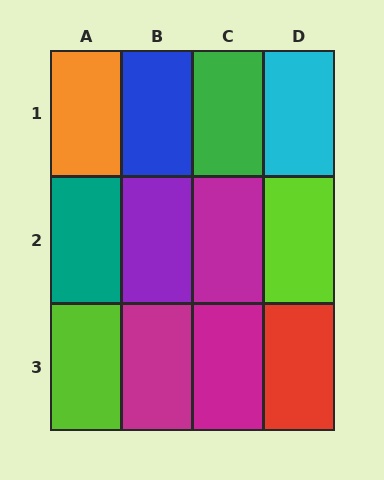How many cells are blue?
1 cell is blue.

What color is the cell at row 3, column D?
Red.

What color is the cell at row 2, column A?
Teal.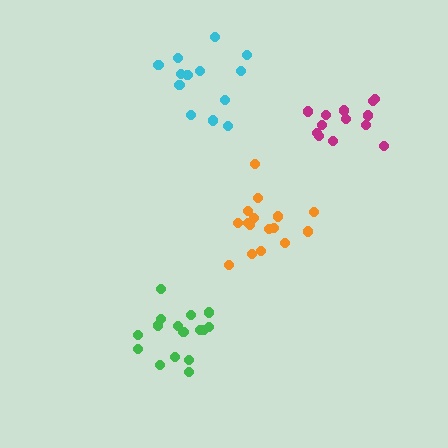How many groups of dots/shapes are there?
There are 4 groups.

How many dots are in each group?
Group 1: 16 dots, Group 2: 13 dots, Group 3: 16 dots, Group 4: 13 dots (58 total).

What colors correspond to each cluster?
The clusters are colored: green, cyan, orange, magenta.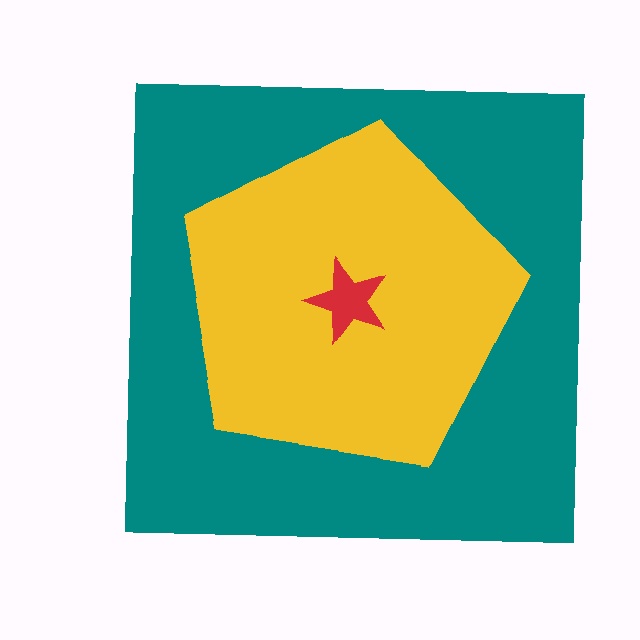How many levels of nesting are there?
3.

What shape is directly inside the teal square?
The yellow pentagon.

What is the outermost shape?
The teal square.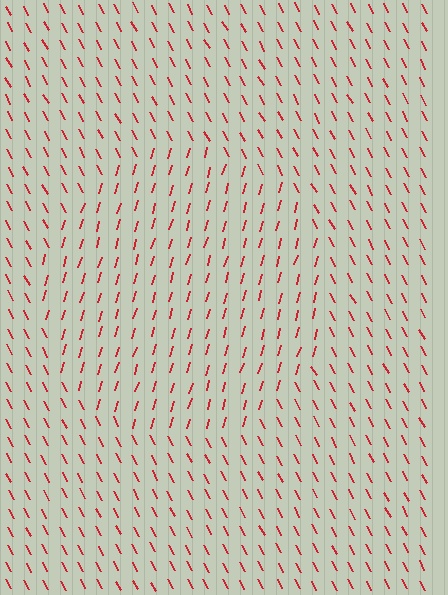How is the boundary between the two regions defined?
The boundary is defined purely by a change in line orientation (approximately 45 degrees difference). All lines are the same color and thickness.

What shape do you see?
I see a circle.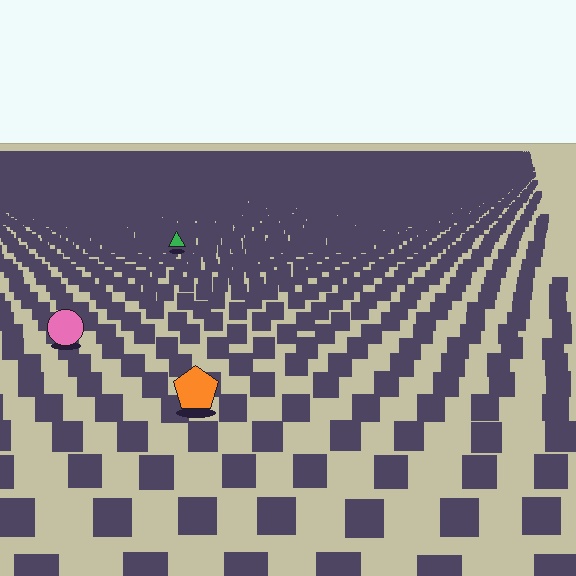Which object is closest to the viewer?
The orange pentagon is closest. The texture marks near it are larger and more spread out.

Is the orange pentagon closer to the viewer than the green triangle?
Yes. The orange pentagon is closer — you can tell from the texture gradient: the ground texture is coarser near it.